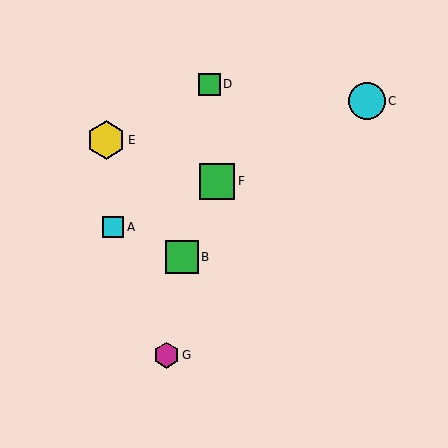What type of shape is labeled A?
Shape A is a cyan square.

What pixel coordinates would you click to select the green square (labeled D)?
Click at (209, 84) to select the green square D.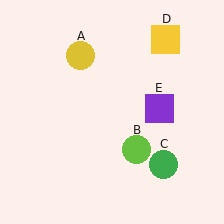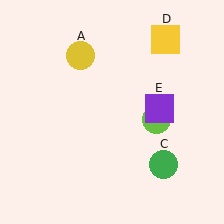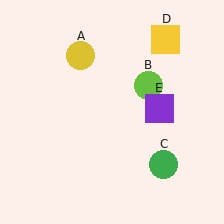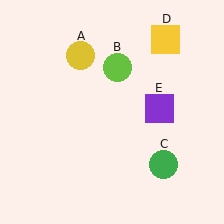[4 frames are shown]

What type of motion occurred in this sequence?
The lime circle (object B) rotated counterclockwise around the center of the scene.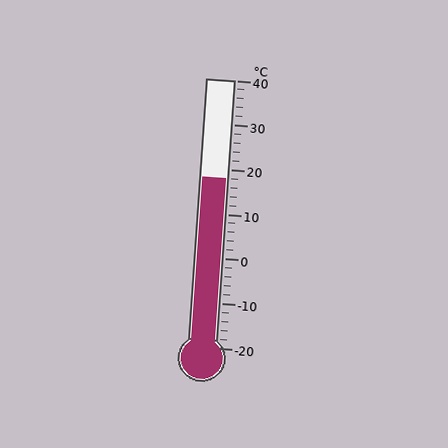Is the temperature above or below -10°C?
The temperature is above -10°C.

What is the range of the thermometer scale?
The thermometer scale ranges from -20°C to 40°C.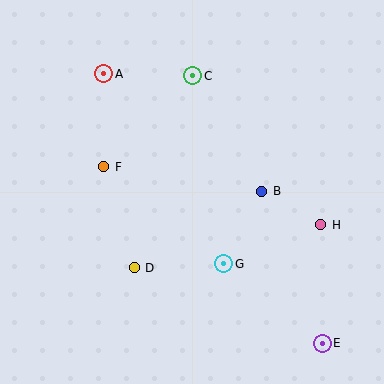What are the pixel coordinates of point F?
Point F is at (104, 167).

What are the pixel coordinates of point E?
Point E is at (322, 343).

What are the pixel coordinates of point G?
Point G is at (224, 264).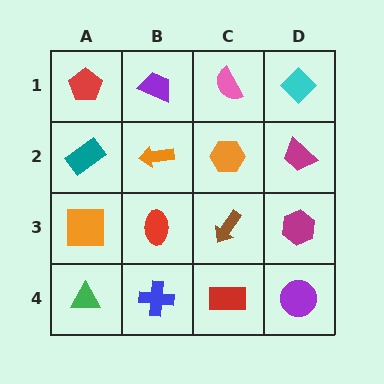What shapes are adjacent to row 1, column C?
An orange hexagon (row 2, column C), a purple trapezoid (row 1, column B), a cyan diamond (row 1, column D).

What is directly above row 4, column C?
A brown arrow.